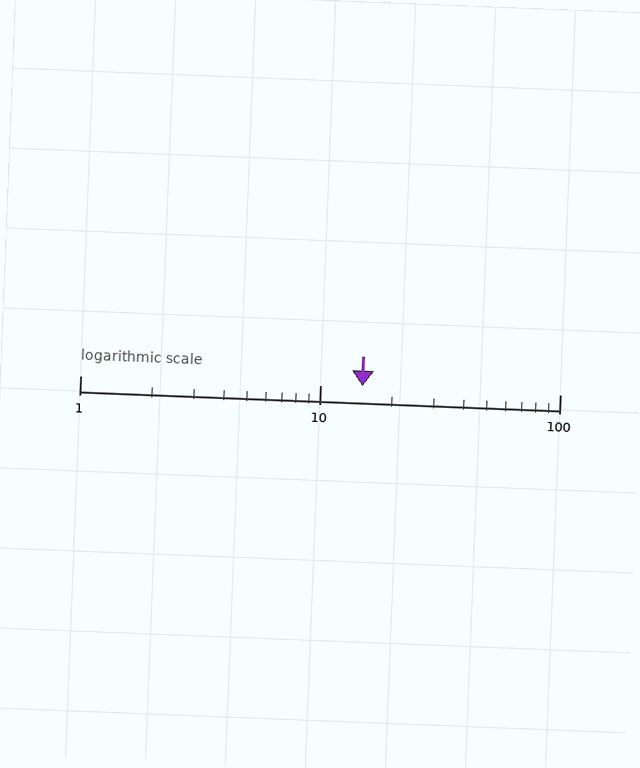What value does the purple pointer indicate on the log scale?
The pointer indicates approximately 15.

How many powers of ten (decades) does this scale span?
The scale spans 2 decades, from 1 to 100.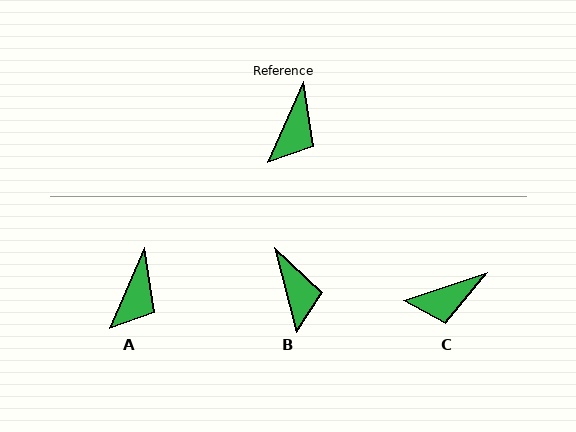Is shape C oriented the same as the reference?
No, it is off by about 48 degrees.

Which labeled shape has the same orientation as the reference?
A.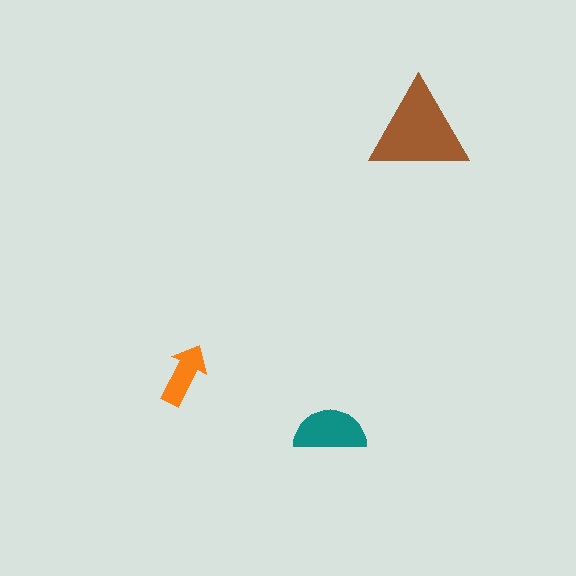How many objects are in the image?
There are 3 objects in the image.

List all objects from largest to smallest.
The brown triangle, the teal semicircle, the orange arrow.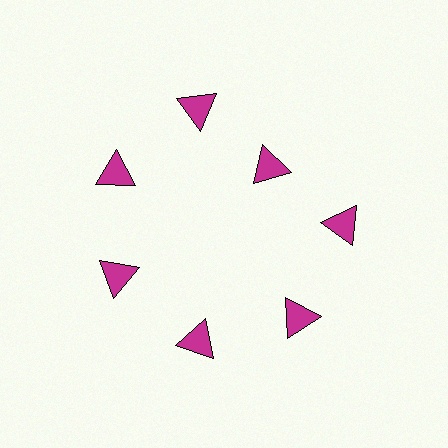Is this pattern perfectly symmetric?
No. The 7 magenta triangles are arranged in a ring, but one element near the 1 o'clock position is pulled inward toward the center, breaking the 7-fold rotational symmetry.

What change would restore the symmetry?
The symmetry would be restored by moving it outward, back onto the ring so that all 7 triangles sit at equal angles and equal distance from the center.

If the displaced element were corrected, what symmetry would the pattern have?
It would have 7-fold rotational symmetry — the pattern would map onto itself every 51 degrees.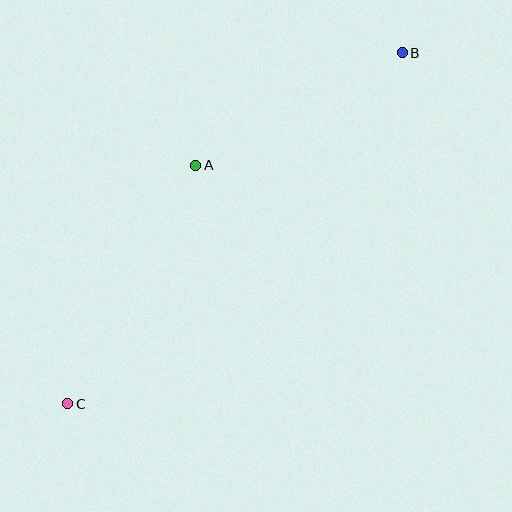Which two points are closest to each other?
Points A and B are closest to each other.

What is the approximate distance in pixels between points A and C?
The distance between A and C is approximately 270 pixels.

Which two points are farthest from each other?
Points B and C are farthest from each other.